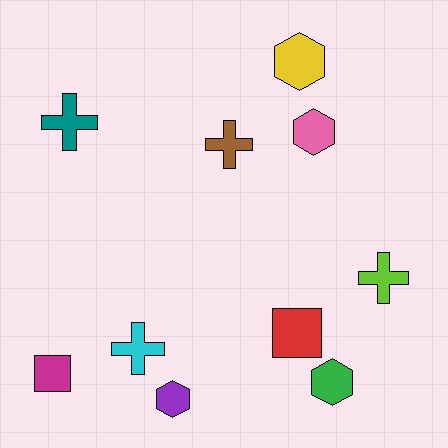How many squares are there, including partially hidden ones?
There are 2 squares.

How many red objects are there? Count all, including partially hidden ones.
There is 1 red object.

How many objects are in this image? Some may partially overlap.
There are 10 objects.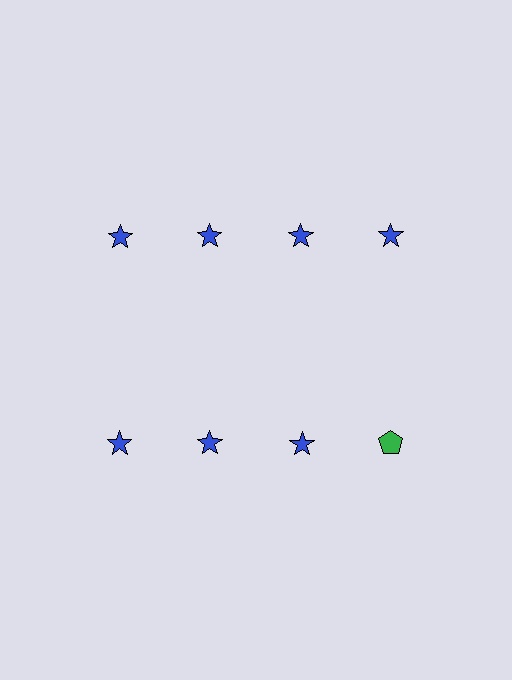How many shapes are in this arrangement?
There are 8 shapes arranged in a grid pattern.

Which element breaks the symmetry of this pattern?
The green pentagon in the second row, second from right column breaks the symmetry. All other shapes are blue stars.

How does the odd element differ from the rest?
It differs in both color (green instead of blue) and shape (pentagon instead of star).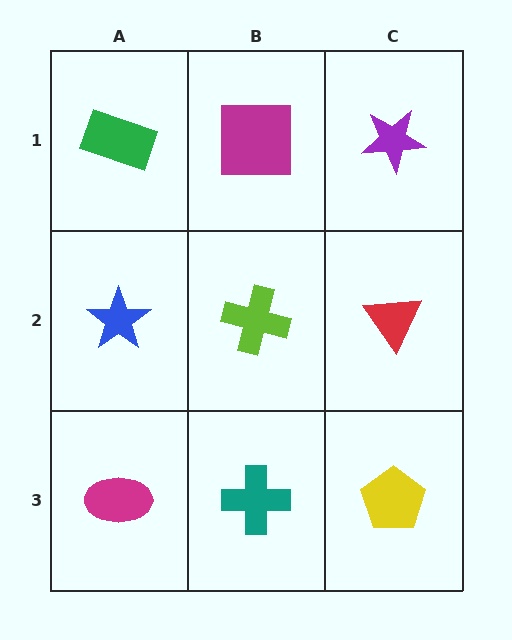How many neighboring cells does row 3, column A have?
2.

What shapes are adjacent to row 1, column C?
A red triangle (row 2, column C), a magenta square (row 1, column B).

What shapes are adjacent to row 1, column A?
A blue star (row 2, column A), a magenta square (row 1, column B).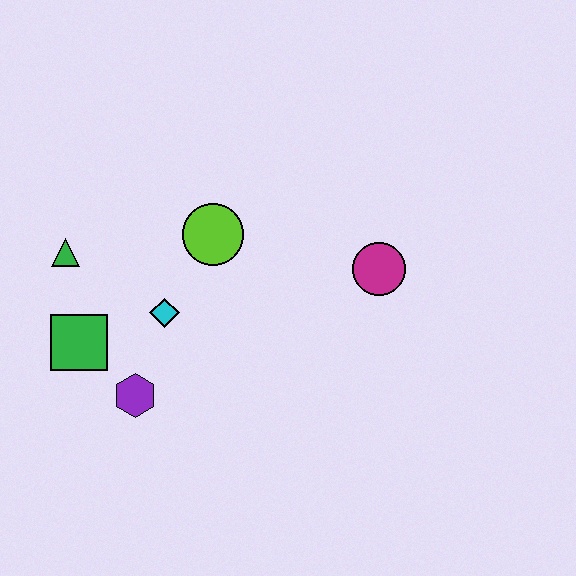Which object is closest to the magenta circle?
The lime circle is closest to the magenta circle.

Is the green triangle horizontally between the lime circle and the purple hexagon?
No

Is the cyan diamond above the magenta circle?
No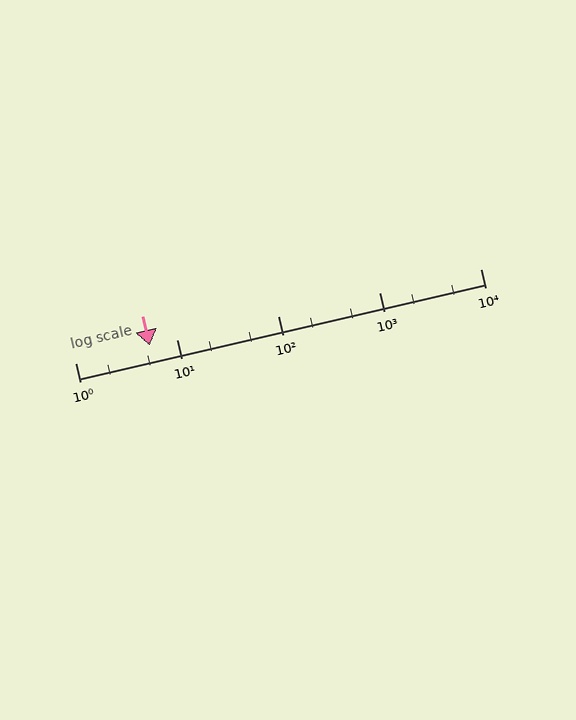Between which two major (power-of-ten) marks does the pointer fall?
The pointer is between 1 and 10.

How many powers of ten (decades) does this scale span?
The scale spans 4 decades, from 1 to 10000.